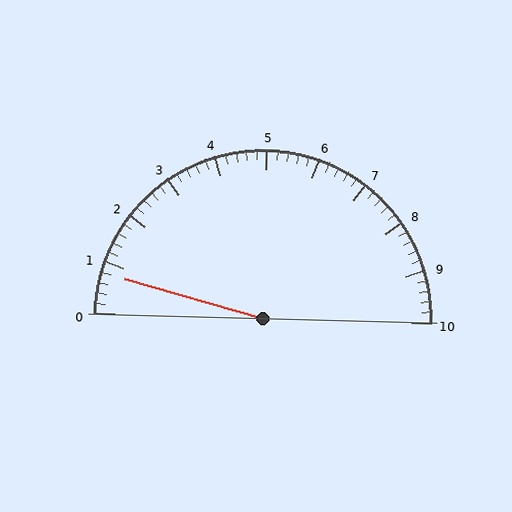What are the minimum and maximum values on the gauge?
The gauge ranges from 0 to 10.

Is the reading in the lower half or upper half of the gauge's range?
The reading is in the lower half of the range (0 to 10).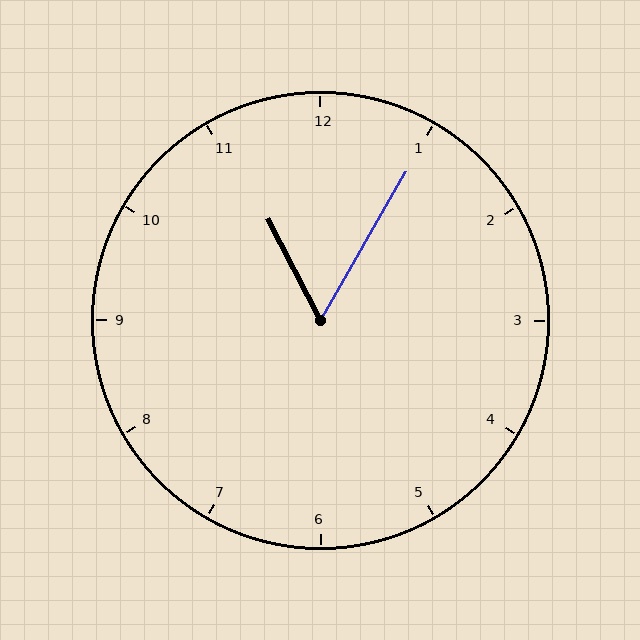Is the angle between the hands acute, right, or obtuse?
It is acute.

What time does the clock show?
11:05.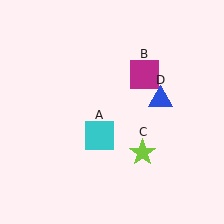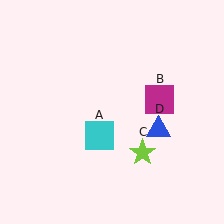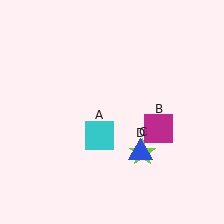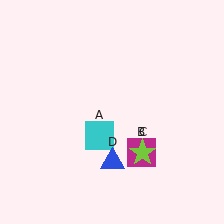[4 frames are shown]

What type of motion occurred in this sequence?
The magenta square (object B), blue triangle (object D) rotated clockwise around the center of the scene.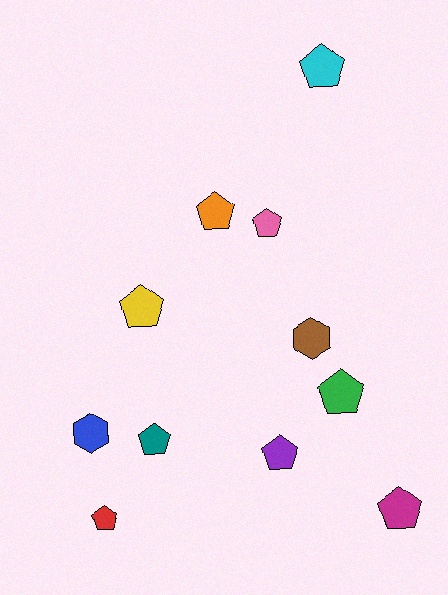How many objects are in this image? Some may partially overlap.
There are 11 objects.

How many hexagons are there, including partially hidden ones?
There are 2 hexagons.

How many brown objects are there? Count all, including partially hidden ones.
There is 1 brown object.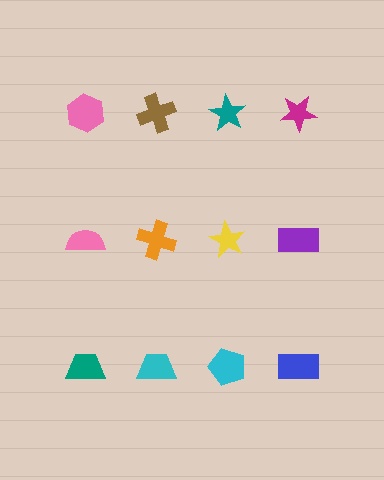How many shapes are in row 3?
4 shapes.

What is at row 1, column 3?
A teal star.